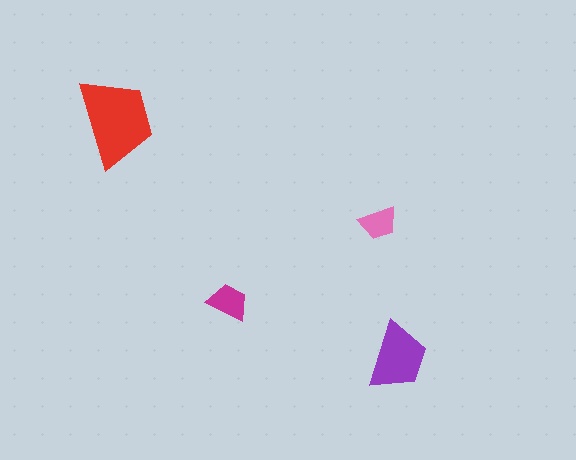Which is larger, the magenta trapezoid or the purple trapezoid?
The purple one.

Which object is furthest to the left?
The red trapezoid is leftmost.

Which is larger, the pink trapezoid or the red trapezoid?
The red one.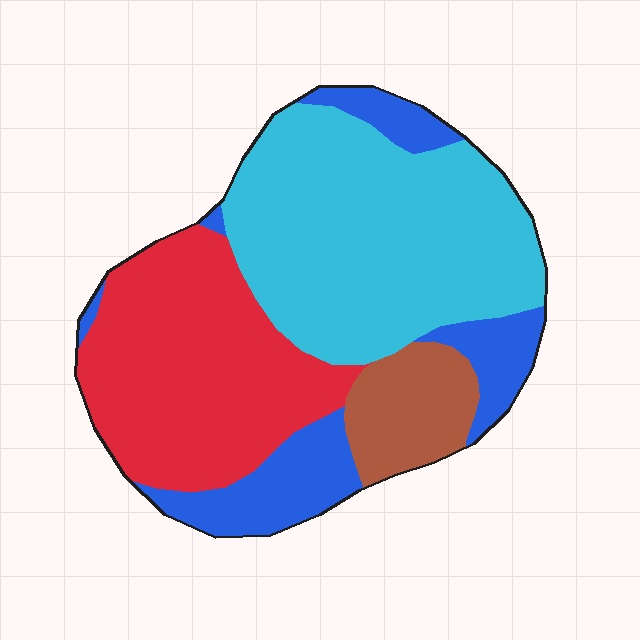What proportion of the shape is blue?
Blue covers 18% of the shape.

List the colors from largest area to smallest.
From largest to smallest: cyan, red, blue, brown.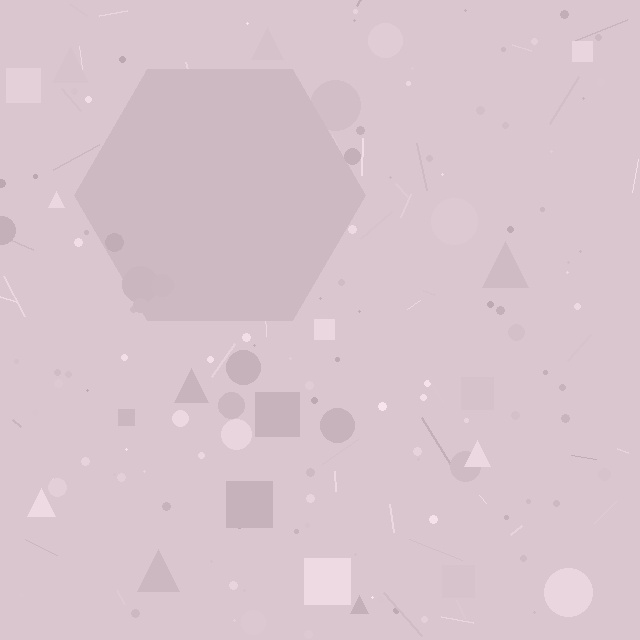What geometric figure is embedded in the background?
A hexagon is embedded in the background.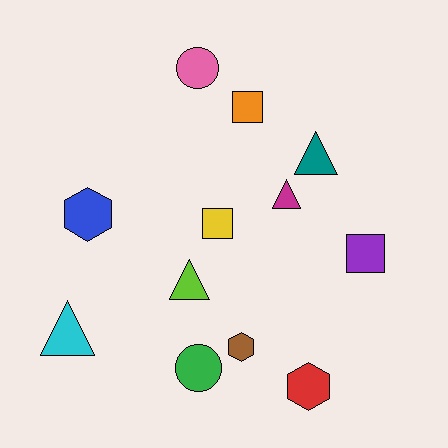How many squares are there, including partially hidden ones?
There are 3 squares.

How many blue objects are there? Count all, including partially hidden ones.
There is 1 blue object.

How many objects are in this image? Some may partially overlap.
There are 12 objects.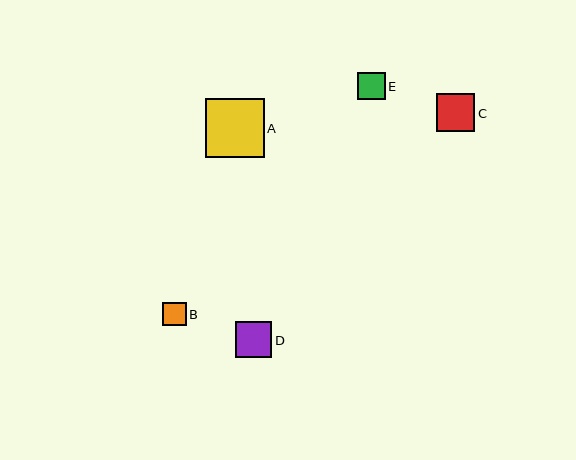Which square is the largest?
Square A is the largest with a size of approximately 59 pixels.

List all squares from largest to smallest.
From largest to smallest: A, C, D, E, B.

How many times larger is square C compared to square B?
Square C is approximately 1.6 times the size of square B.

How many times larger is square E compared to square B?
Square E is approximately 1.2 times the size of square B.